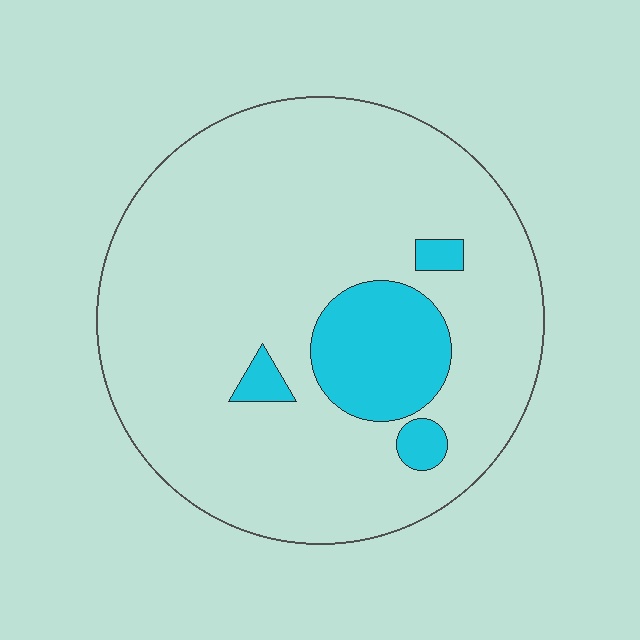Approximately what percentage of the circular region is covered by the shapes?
Approximately 15%.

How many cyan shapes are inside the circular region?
4.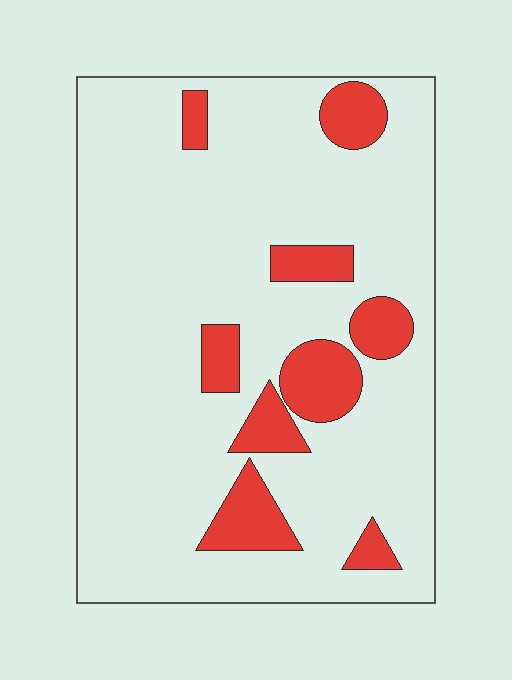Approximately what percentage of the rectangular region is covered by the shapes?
Approximately 15%.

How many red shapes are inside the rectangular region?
9.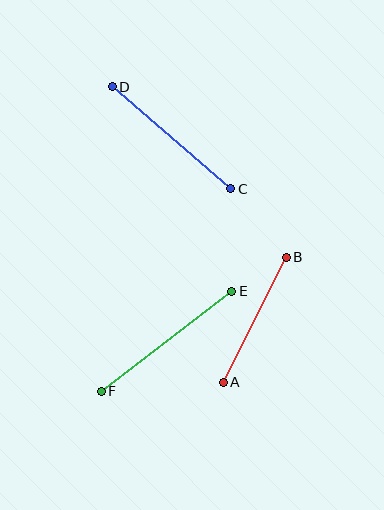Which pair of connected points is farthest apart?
Points E and F are farthest apart.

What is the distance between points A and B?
The distance is approximately 140 pixels.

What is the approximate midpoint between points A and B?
The midpoint is at approximately (255, 320) pixels.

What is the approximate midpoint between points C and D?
The midpoint is at approximately (171, 138) pixels.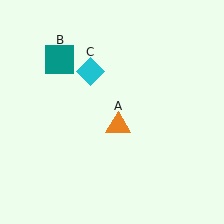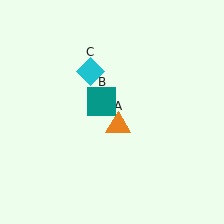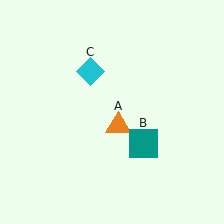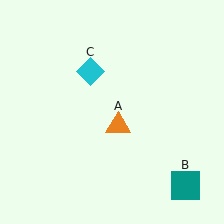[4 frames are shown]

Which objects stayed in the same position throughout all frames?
Orange triangle (object A) and cyan diamond (object C) remained stationary.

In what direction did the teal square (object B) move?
The teal square (object B) moved down and to the right.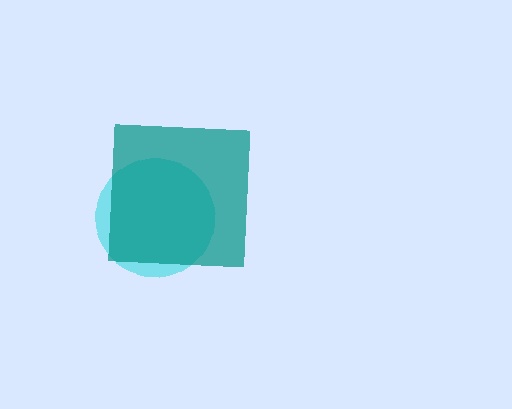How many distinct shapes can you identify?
There are 2 distinct shapes: a cyan circle, a teal square.